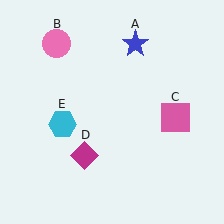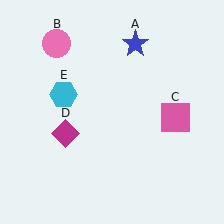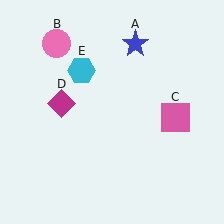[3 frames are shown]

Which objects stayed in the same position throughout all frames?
Blue star (object A) and pink circle (object B) and pink square (object C) remained stationary.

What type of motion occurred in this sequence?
The magenta diamond (object D), cyan hexagon (object E) rotated clockwise around the center of the scene.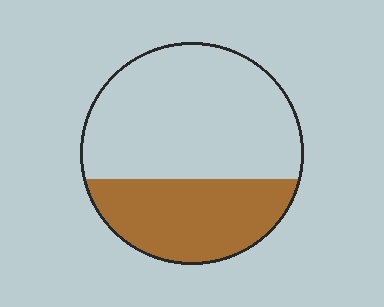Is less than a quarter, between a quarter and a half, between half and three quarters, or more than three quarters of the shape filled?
Between a quarter and a half.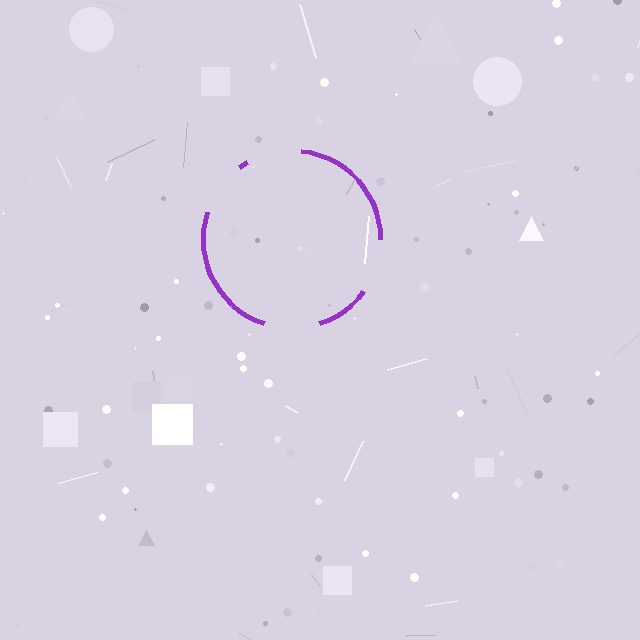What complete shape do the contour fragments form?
The contour fragments form a circle.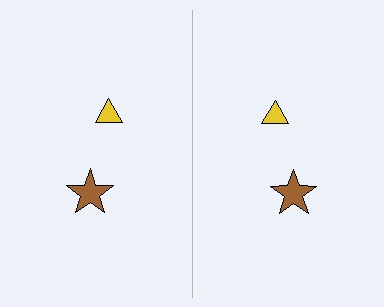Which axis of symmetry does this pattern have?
The pattern has a vertical axis of symmetry running through the center of the image.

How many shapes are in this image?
There are 4 shapes in this image.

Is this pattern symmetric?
Yes, this pattern has bilateral (reflection) symmetry.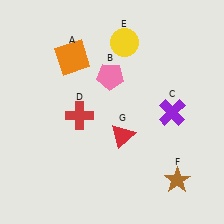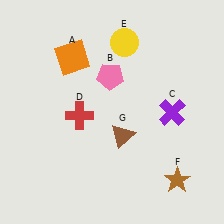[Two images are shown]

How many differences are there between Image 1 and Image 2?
There is 1 difference between the two images.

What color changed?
The triangle (G) changed from red in Image 1 to brown in Image 2.